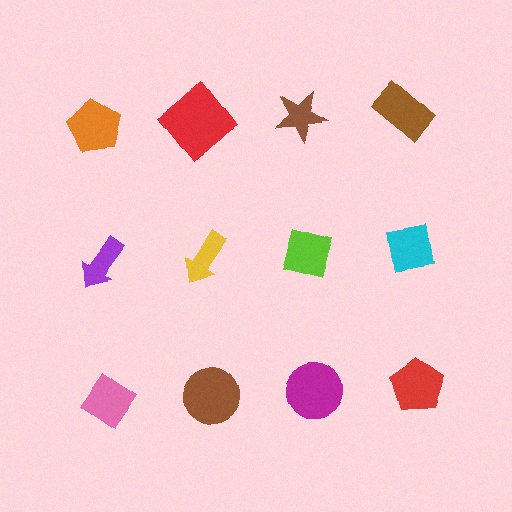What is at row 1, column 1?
An orange pentagon.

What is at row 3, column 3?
A magenta circle.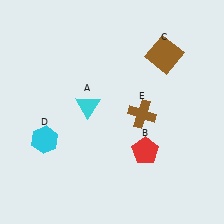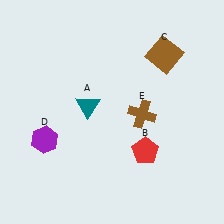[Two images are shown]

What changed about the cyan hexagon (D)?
In Image 1, D is cyan. In Image 2, it changed to purple.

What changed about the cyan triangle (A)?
In Image 1, A is cyan. In Image 2, it changed to teal.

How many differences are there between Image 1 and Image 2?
There are 2 differences between the two images.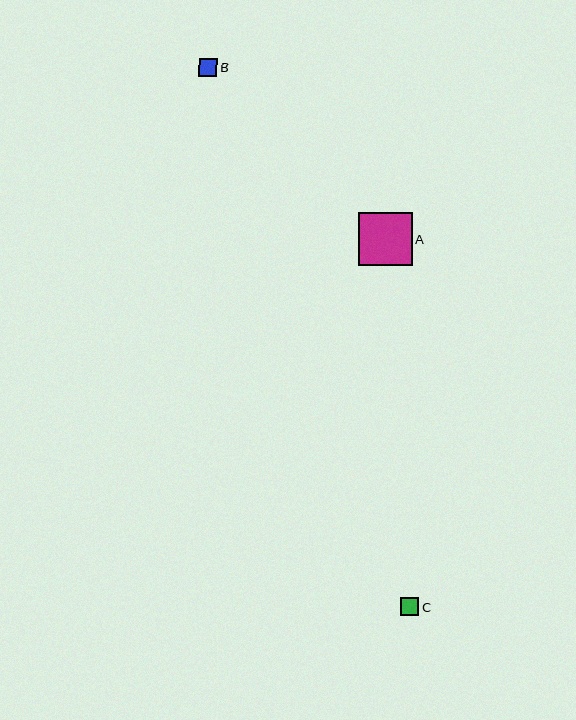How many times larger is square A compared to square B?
Square A is approximately 2.9 times the size of square B.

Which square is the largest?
Square A is the largest with a size of approximately 53 pixels.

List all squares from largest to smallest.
From largest to smallest: A, C, B.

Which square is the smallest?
Square B is the smallest with a size of approximately 18 pixels.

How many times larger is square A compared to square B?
Square A is approximately 2.9 times the size of square B.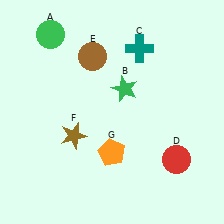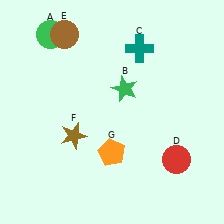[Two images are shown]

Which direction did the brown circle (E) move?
The brown circle (E) moved left.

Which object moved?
The brown circle (E) moved left.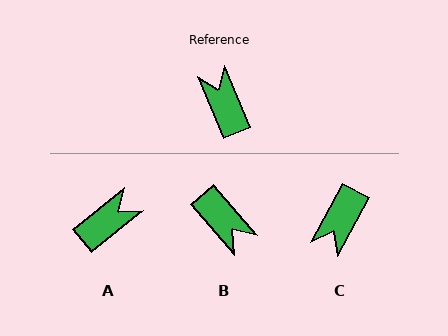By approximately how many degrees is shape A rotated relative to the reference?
Approximately 74 degrees clockwise.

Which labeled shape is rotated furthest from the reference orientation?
B, about 161 degrees away.